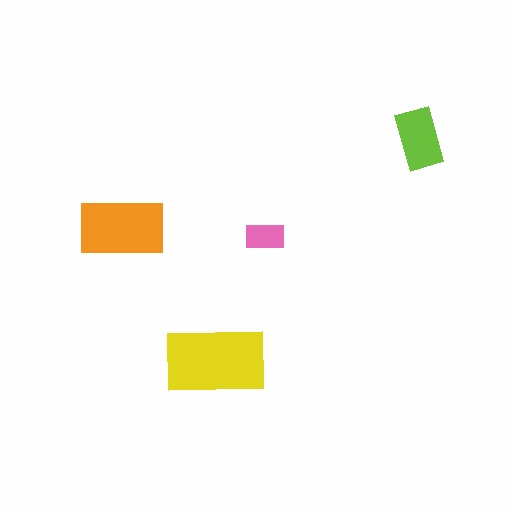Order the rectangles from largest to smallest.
the yellow one, the orange one, the lime one, the pink one.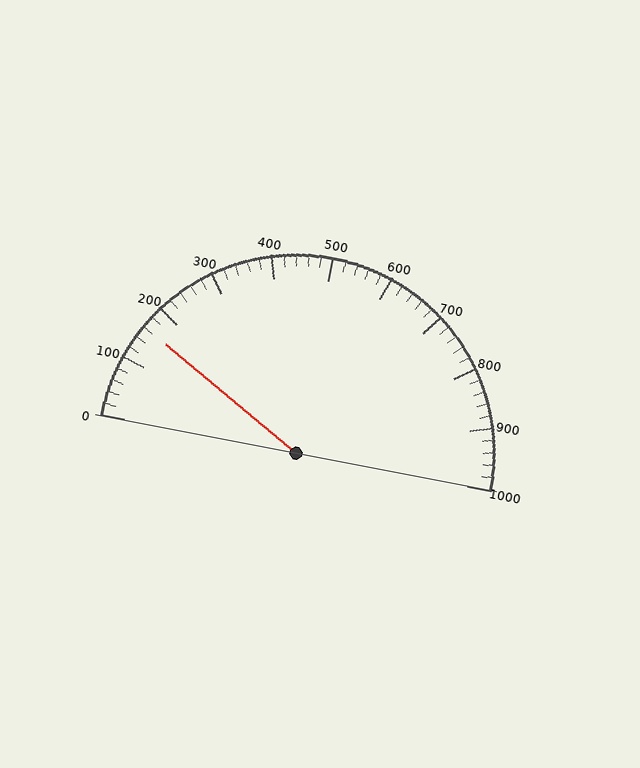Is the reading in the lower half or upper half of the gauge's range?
The reading is in the lower half of the range (0 to 1000).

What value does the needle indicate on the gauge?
The needle indicates approximately 160.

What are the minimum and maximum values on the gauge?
The gauge ranges from 0 to 1000.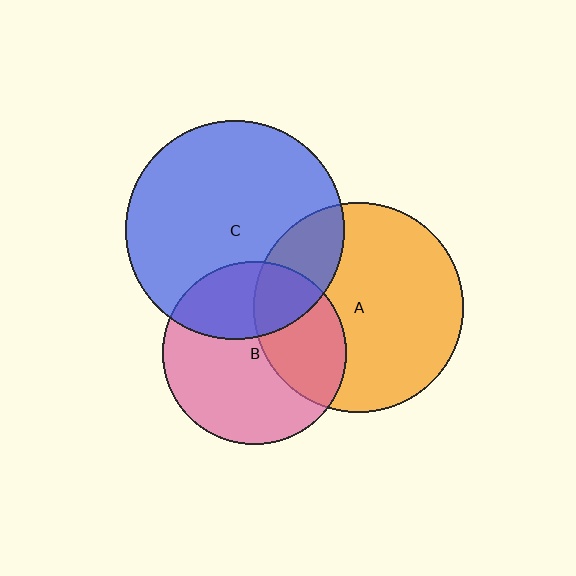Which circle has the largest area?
Circle C (blue).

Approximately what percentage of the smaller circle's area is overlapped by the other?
Approximately 20%.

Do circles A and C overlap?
Yes.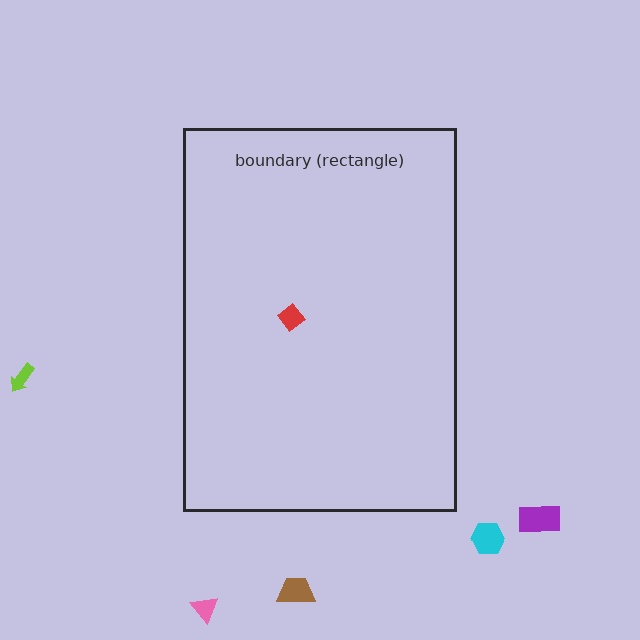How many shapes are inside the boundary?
1 inside, 5 outside.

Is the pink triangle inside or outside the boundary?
Outside.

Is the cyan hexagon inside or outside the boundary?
Outside.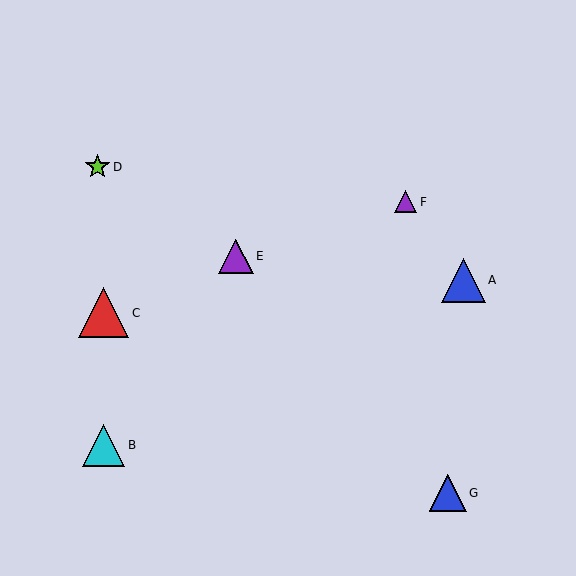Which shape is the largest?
The red triangle (labeled C) is the largest.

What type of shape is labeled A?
Shape A is a blue triangle.